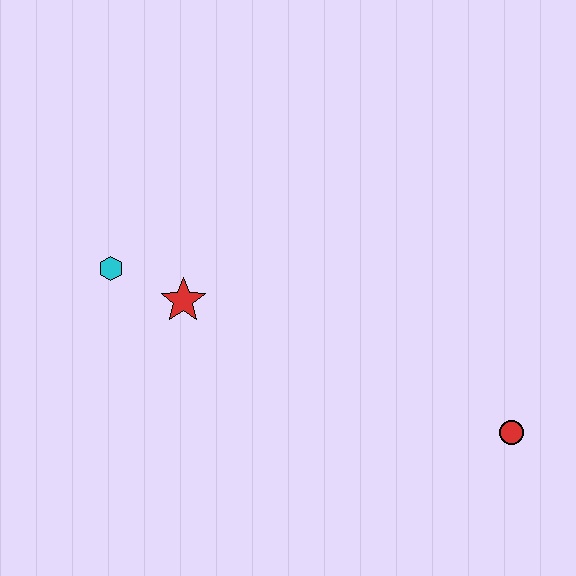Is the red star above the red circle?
Yes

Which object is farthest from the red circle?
The cyan hexagon is farthest from the red circle.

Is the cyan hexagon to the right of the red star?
No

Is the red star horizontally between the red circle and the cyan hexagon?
Yes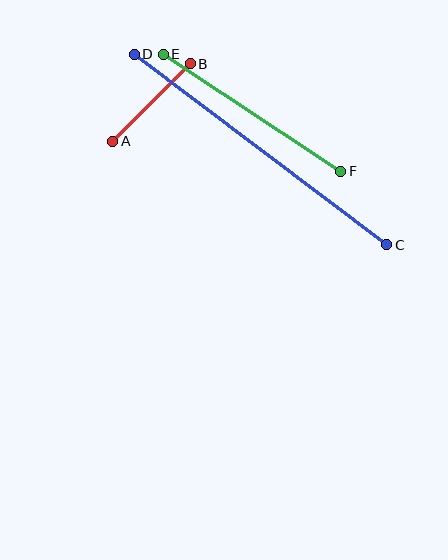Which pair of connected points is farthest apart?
Points C and D are farthest apart.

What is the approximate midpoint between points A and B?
The midpoint is at approximately (152, 103) pixels.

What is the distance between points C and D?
The distance is approximately 316 pixels.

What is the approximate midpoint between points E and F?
The midpoint is at approximately (252, 113) pixels.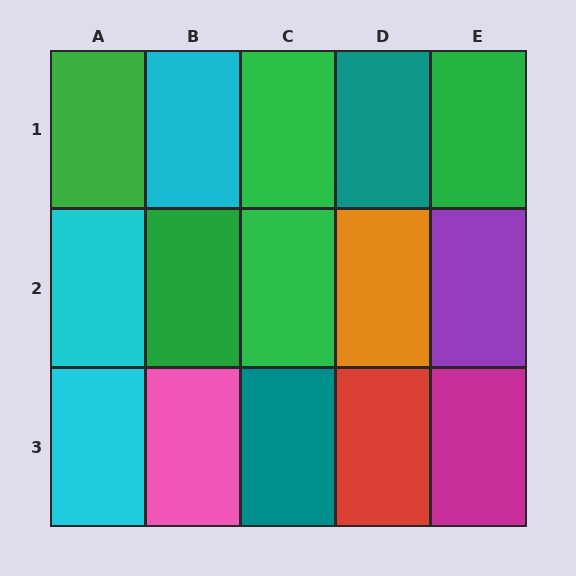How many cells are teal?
2 cells are teal.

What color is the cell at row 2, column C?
Green.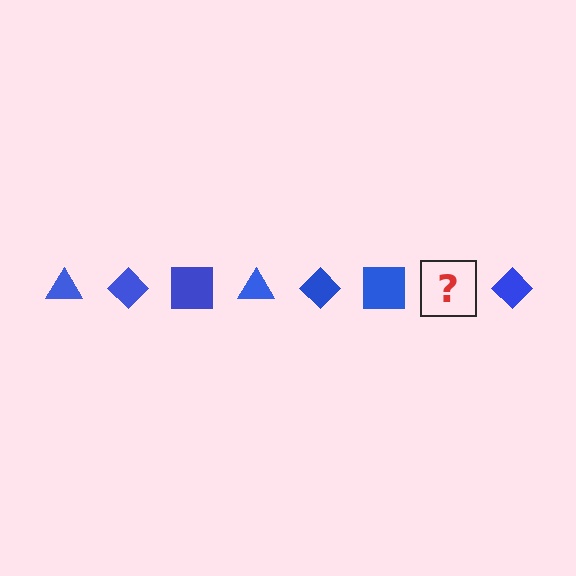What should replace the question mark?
The question mark should be replaced with a blue triangle.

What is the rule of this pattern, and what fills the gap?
The rule is that the pattern cycles through triangle, diamond, square shapes in blue. The gap should be filled with a blue triangle.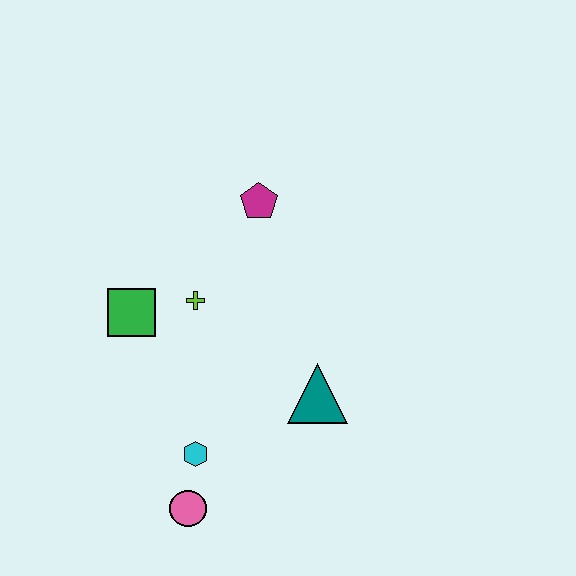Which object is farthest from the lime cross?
The pink circle is farthest from the lime cross.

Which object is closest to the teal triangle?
The cyan hexagon is closest to the teal triangle.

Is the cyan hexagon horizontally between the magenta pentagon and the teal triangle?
No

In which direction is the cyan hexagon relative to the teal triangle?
The cyan hexagon is to the left of the teal triangle.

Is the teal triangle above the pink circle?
Yes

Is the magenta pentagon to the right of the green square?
Yes